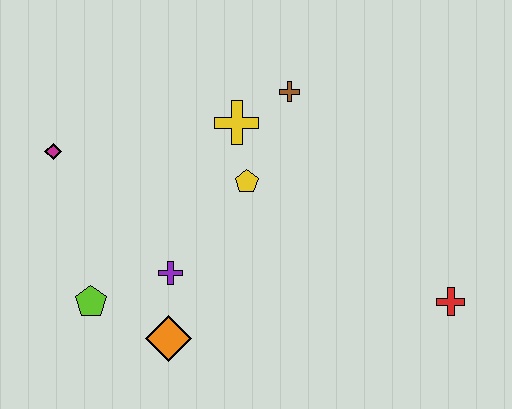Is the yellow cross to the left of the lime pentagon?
No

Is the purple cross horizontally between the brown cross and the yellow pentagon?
No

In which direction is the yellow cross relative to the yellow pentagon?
The yellow cross is above the yellow pentagon.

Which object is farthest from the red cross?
The magenta diamond is farthest from the red cross.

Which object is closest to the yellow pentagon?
The yellow cross is closest to the yellow pentagon.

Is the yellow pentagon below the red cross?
No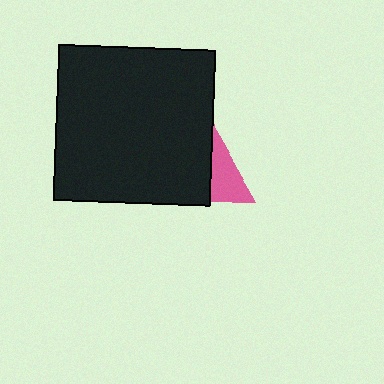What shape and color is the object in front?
The object in front is a black square.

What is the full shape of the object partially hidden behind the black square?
The partially hidden object is a pink triangle.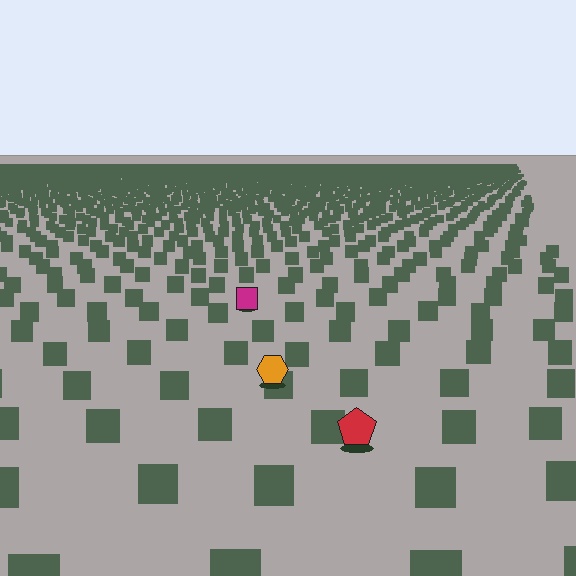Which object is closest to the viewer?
The red pentagon is closest. The texture marks near it are larger and more spread out.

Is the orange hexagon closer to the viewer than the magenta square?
Yes. The orange hexagon is closer — you can tell from the texture gradient: the ground texture is coarser near it.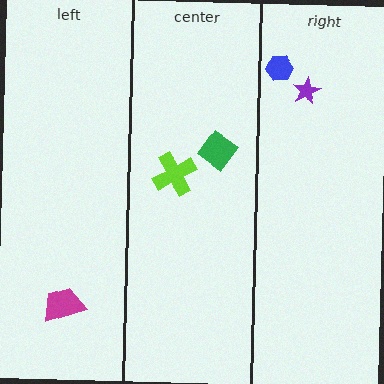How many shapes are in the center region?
2.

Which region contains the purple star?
The right region.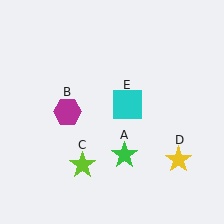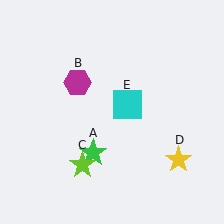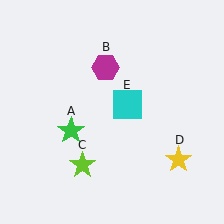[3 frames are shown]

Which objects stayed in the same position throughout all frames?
Lime star (object C) and yellow star (object D) and cyan square (object E) remained stationary.